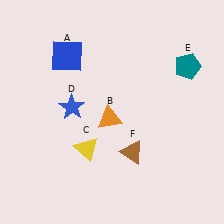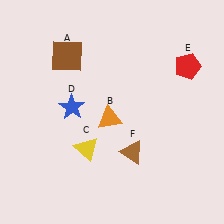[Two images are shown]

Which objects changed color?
A changed from blue to brown. E changed from teal to red.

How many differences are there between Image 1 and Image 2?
There are 2 differences between the two images.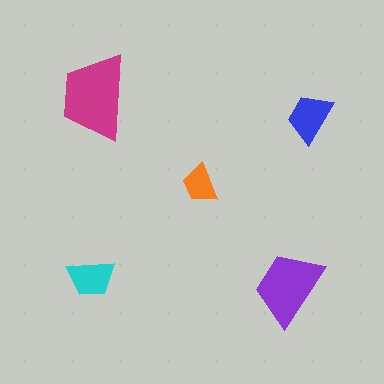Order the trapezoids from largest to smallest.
the magenta one, the purple one, the blue one, the cyan one, the orange one.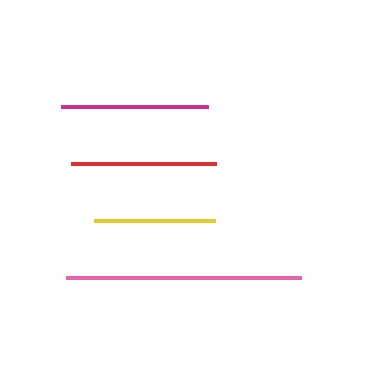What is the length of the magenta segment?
The magenta segment is approximately 148 pixels long.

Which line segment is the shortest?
The yellow line is the shortest at approximately 121 pixels.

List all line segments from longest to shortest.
From longest to shortest: pink, magenta, red, yellow.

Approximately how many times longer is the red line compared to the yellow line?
The red line is approximately 1.2 times the length of the yellow line.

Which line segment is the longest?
The pink line is the longest at approximately 235 pixels.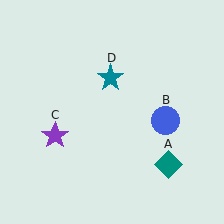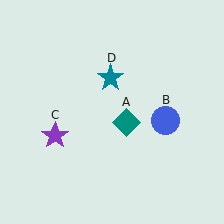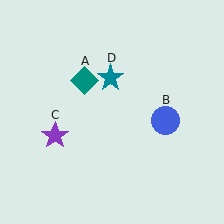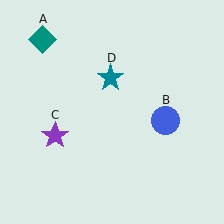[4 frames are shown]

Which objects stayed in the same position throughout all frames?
Blue circle (object B) and purple star (object C) and teal star (object D) remained stationary.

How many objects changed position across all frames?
1 object changed position: teal diamond (object A).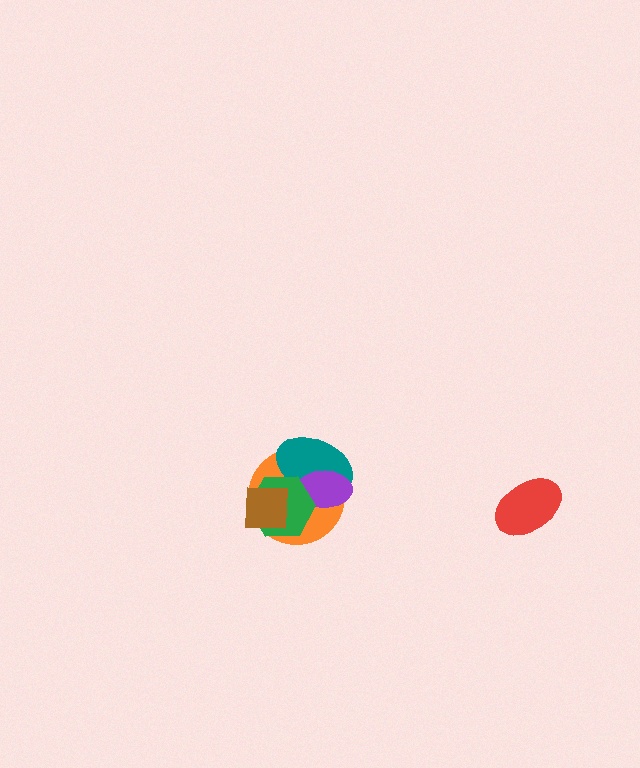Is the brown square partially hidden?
No, no other shape covers it.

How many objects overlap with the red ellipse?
0 objects overlap with the red ellipse.